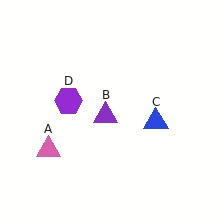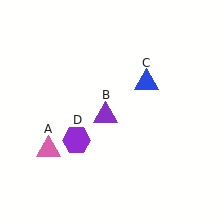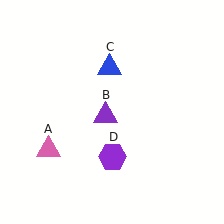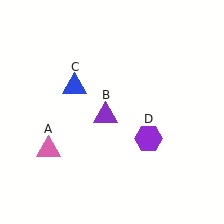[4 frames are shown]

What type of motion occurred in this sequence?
The blue triangle (object C), purple hexagon (object D) rotated counterclockwise around the center of the scene.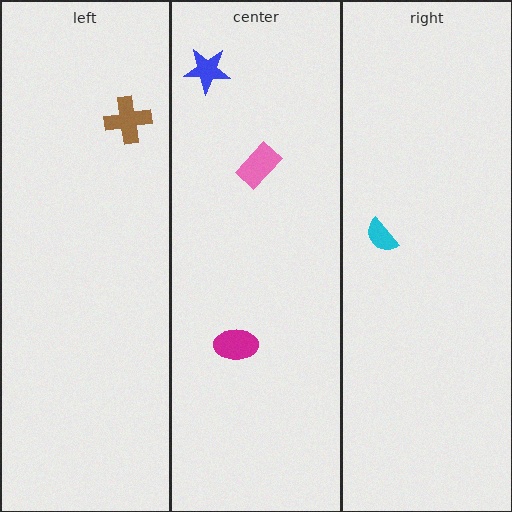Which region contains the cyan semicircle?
The right region.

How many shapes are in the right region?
1.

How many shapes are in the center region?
3.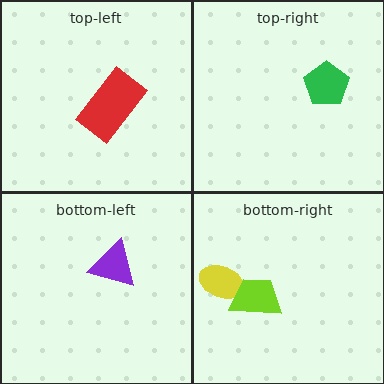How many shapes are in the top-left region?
1.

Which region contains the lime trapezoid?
The bottom-right region.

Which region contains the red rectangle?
The top-left region.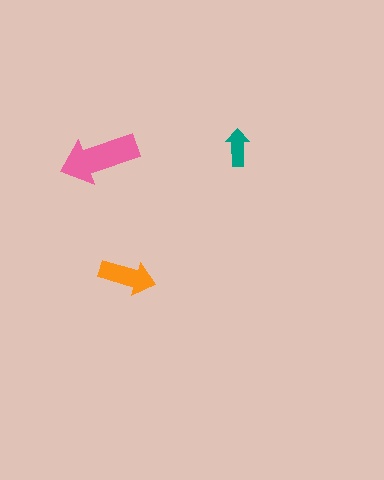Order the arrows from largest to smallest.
the pink one, the orange one, the teal one.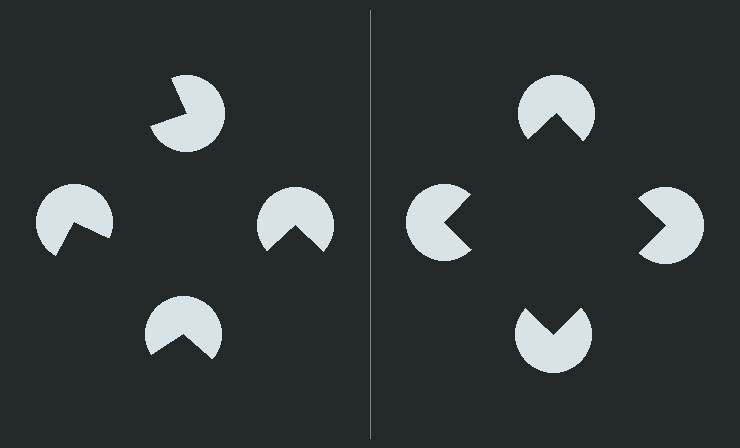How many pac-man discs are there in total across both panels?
8 — 4 on each side.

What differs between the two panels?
The pac-man discs are positioned identically on both sides; only the wedge orientations differ. On the right they align to a square; on the left they are misaligned.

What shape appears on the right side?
An illusory square.